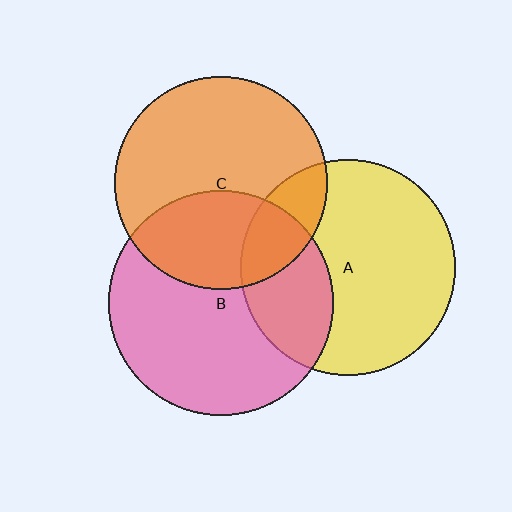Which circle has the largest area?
Circle B (pink).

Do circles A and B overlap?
Yes.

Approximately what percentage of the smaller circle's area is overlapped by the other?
Approximately 30%.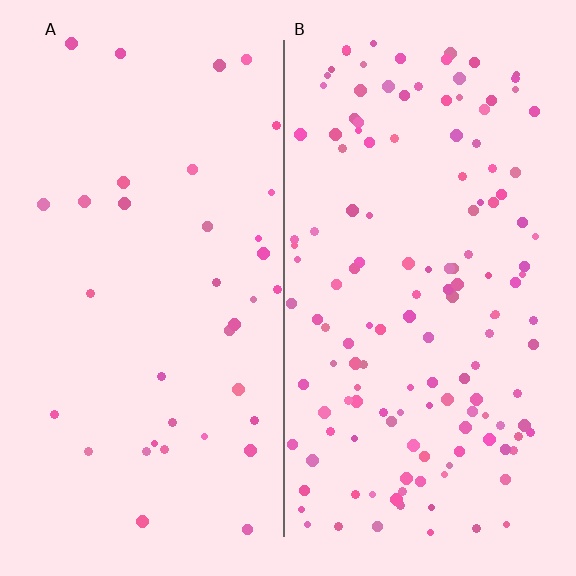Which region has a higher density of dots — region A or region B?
B (the right).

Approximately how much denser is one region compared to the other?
Approximately 3.8× — region B over region A.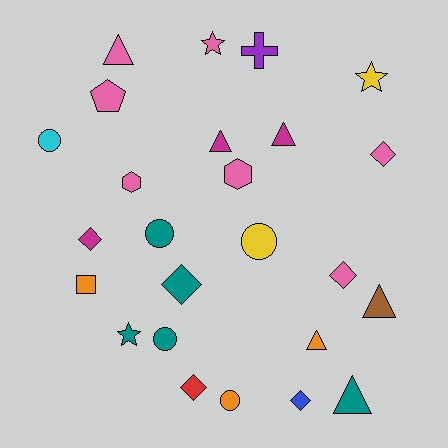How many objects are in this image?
There are 25 objects.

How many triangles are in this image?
There are 6 triangles.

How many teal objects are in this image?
There are 5 teal objects.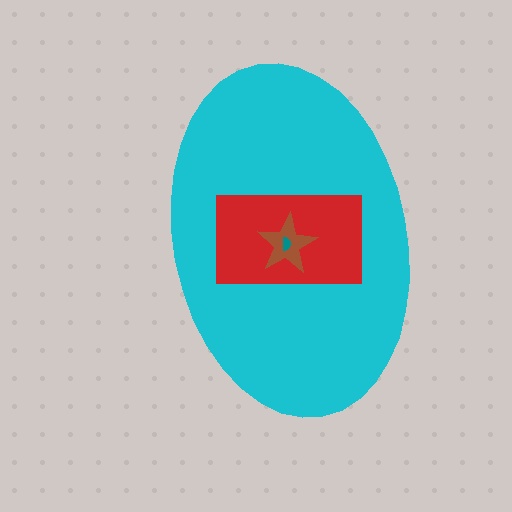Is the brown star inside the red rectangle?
Yes.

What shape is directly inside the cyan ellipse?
The red rectangle.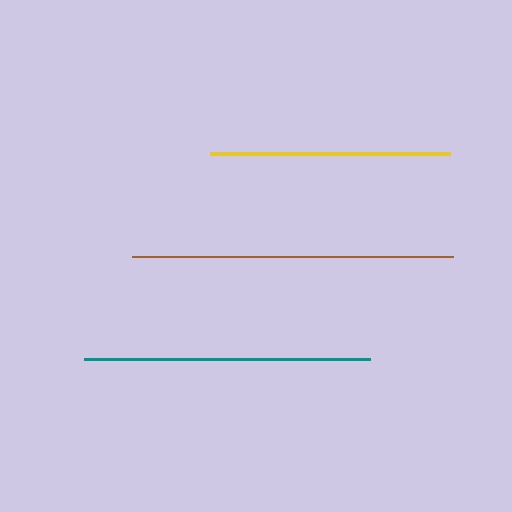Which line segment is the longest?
The brown line is the longest at approximately 320 pixels.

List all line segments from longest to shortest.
From longest to shortest: brown, teal, yellow.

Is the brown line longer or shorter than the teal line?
The brown line is longer than the teal line.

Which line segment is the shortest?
The yellow line is the shortest at approximately 239 pixels.